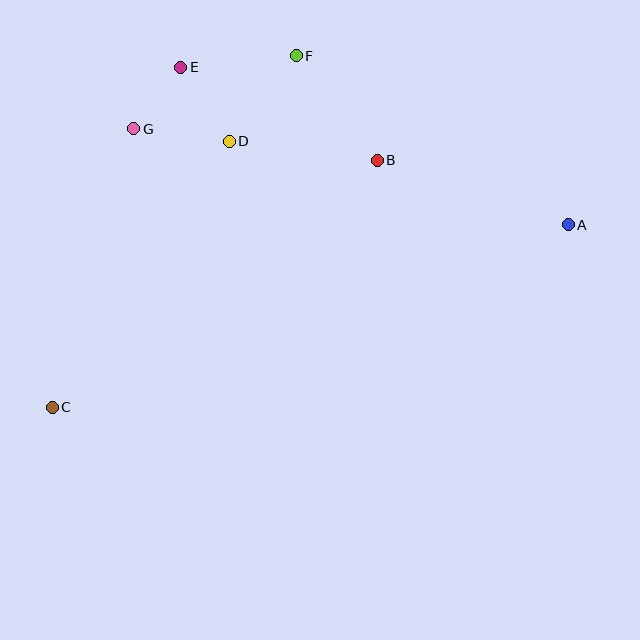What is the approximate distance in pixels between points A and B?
The distance between A and B is approximately 202 pixels.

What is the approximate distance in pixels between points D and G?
The distance between D and G is approximately 96 pixels.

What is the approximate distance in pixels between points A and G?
The distance between A and G is approximately 445 pixels.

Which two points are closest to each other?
Points E and G are closest to each other.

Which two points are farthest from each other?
Points A and C are farthest from each other.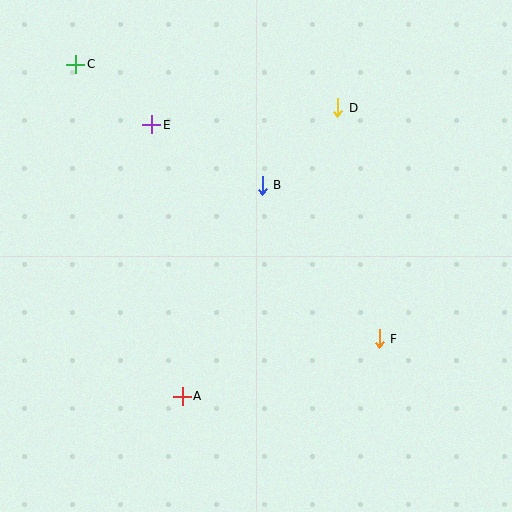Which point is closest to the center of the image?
Point B at (262, 185) is closest to the center.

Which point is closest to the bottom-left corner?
Point A is closest to the bottom-left corner.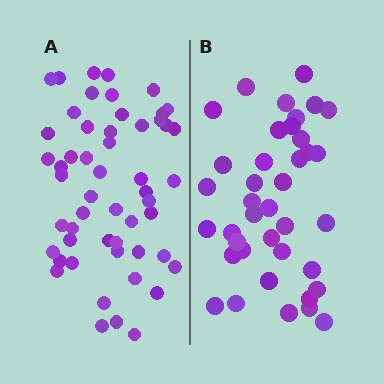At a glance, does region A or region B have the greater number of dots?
Region A (the left region) has more dots.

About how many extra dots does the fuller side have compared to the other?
Region A has approximately 15 more dots than region B.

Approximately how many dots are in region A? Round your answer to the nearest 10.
About 50 dots. (The exact count is 53, which rounds to 50.)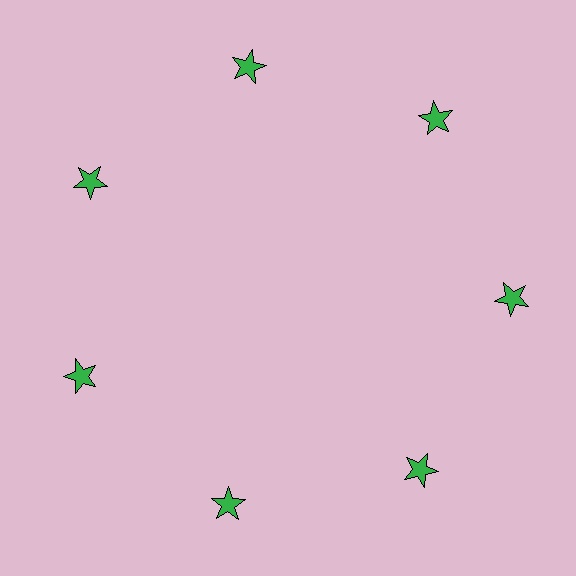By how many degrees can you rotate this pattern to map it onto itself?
The pattern maps onto itself every 51 degrees of rotation.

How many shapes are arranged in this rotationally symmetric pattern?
There are 7 shapes, arranged in 7 groups of 1.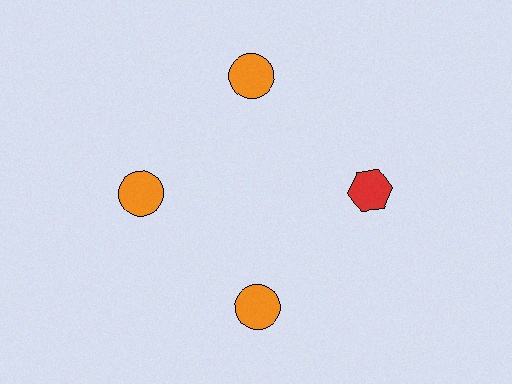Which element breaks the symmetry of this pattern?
The red hexagon at roughly the 3 o'clock position breaks the symmetry. All other shapes are orange circles.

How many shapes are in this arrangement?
There are 4 shapes arranged in a ring pattern.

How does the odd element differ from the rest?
It differs in both color (red instead of orange) and shape (hexagon instead of circle).